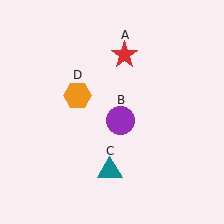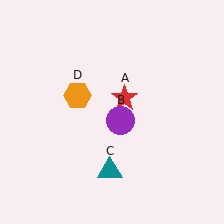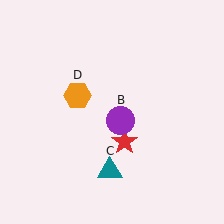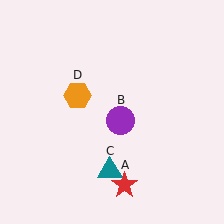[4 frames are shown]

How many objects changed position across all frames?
1 object changed position: red star (object A).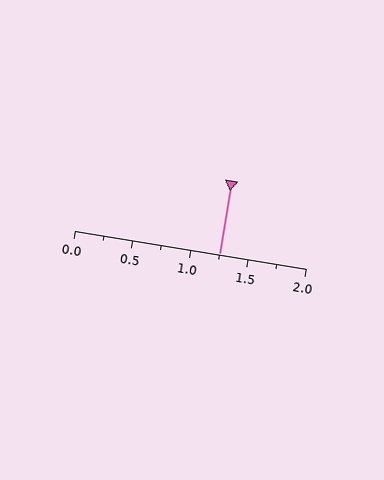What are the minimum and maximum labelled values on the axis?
The axis runs from 0.0 to 2.0.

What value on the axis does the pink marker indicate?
The marker indicates approximately 1.25.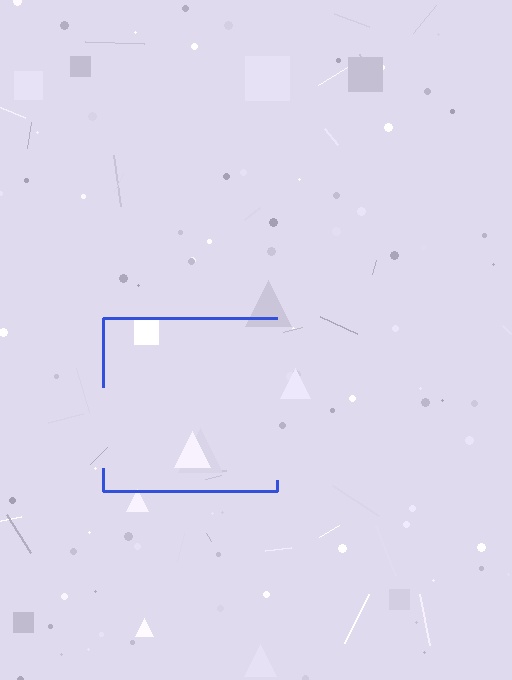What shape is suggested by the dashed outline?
The dashed outline suggests a square.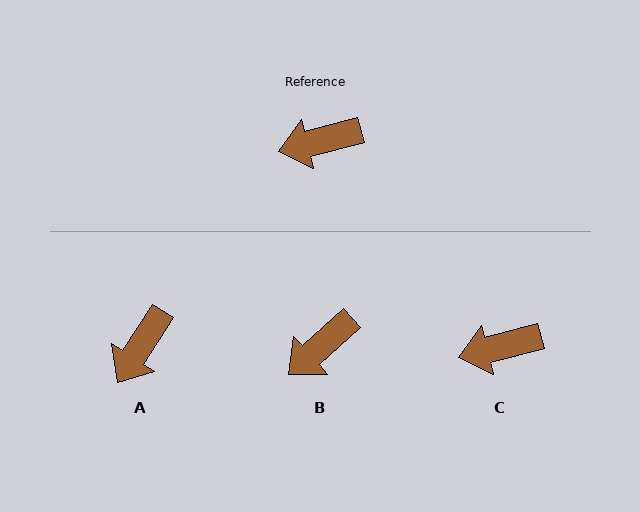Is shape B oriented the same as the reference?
No, it is off by about 28 degrees.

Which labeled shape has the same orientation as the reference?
C.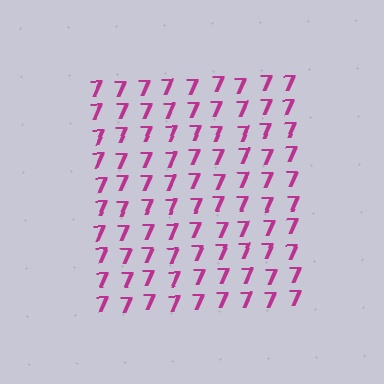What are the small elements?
The small elements are digit 7's.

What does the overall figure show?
The overall figure shows a square.